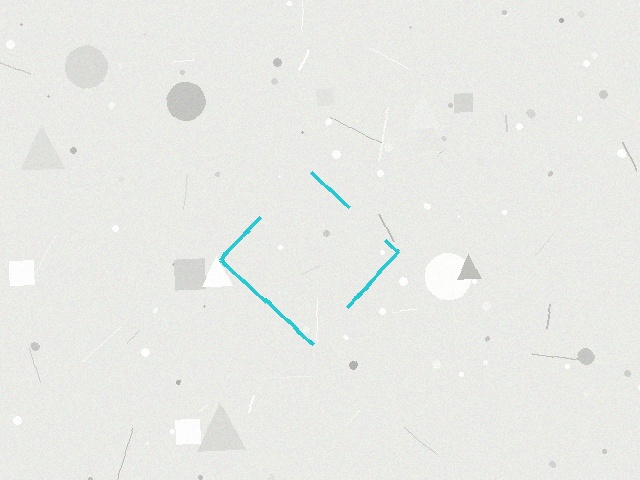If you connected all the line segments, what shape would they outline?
They would outline a diamond.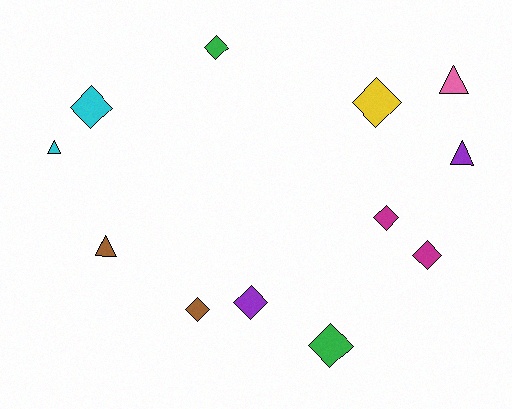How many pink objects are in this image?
There is 1 pink object.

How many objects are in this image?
There are 12 objects.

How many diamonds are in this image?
There are 8 diamonds.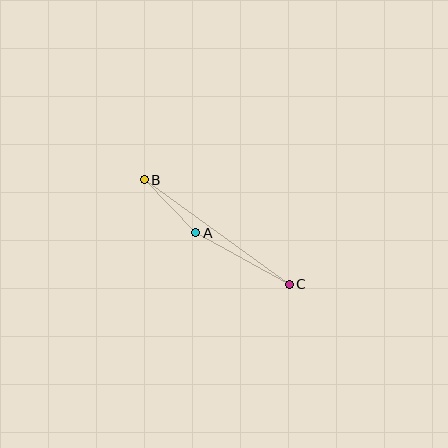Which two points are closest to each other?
Points A and B are closest to each other.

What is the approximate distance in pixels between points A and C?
The distance between A and C is approximately 107 pixels.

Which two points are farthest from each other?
Points B and C are farthest from each other.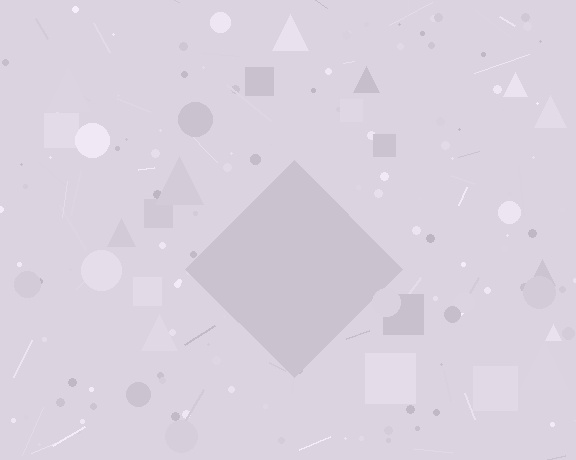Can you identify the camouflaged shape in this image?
The camouflaged shape is a diamond.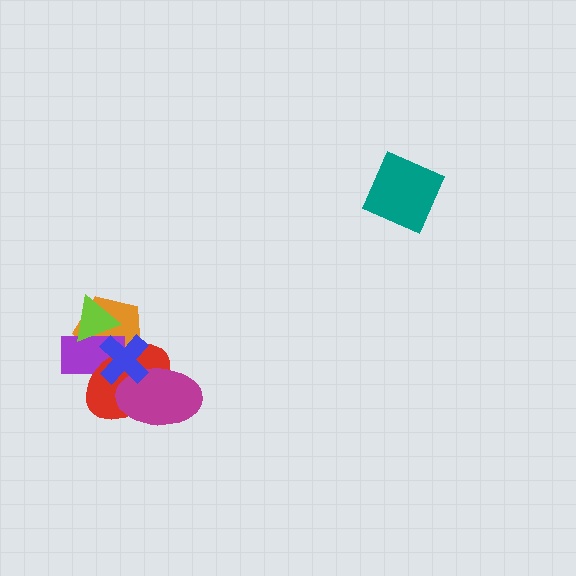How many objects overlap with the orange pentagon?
4 objects overlap with the orange pentagon.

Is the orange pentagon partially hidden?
Yes, it is partially covered by another shape.